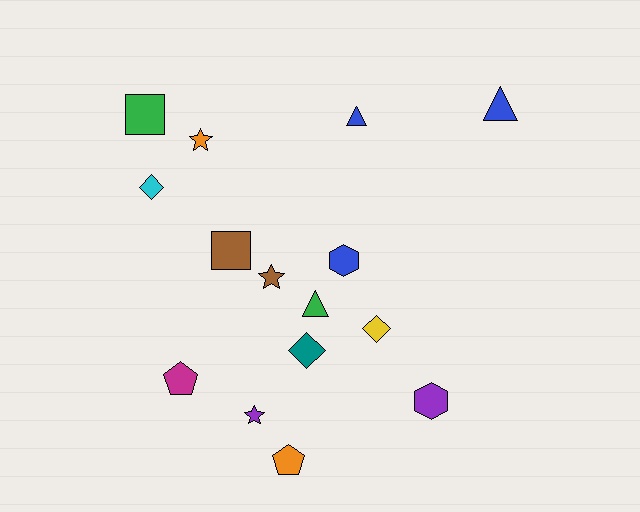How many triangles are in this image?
There are 3 triangles.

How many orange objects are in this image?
There are 2 orange objects.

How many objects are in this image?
There are 15 objects.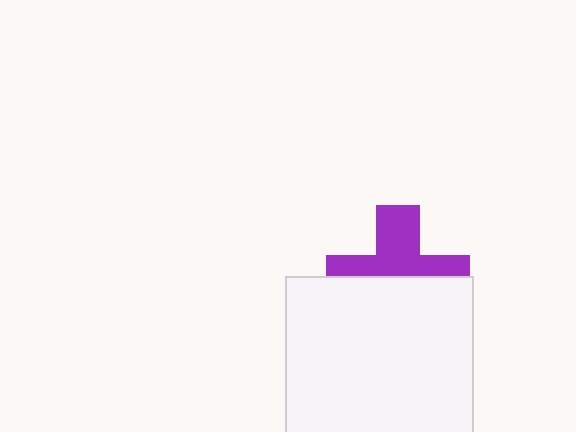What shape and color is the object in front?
The object in front is a white square.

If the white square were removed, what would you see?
You would see the complete purple cross.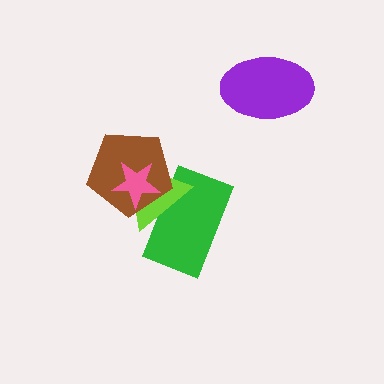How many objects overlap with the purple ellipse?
0 objects overlap with the purple ellipse.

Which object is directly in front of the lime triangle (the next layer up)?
The brown pentagon is directly in front of the lime triangle.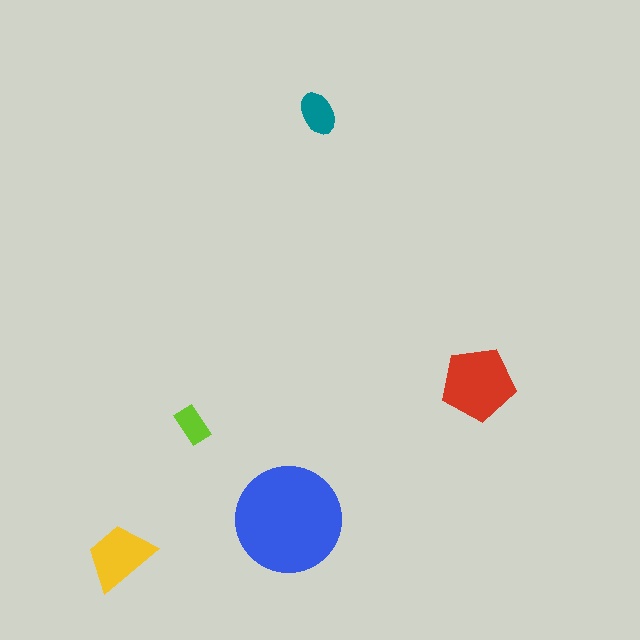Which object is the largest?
The blue circle.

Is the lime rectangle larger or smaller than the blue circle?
Smaller.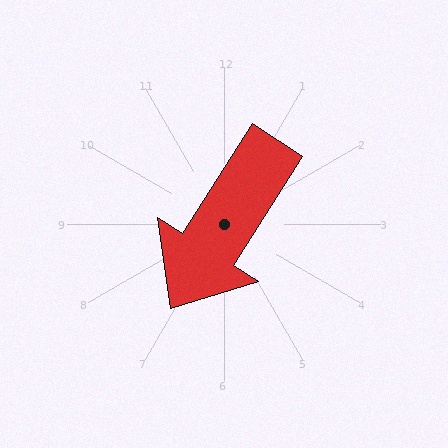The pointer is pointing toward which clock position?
Roughly 7 o'clock.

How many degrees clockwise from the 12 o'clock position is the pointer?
Approximately 213 degrees.